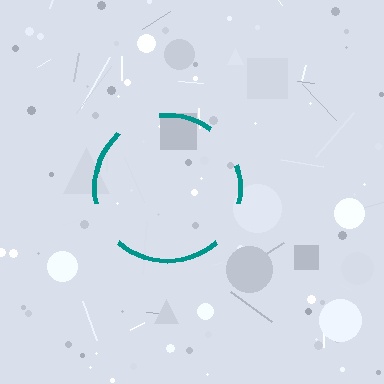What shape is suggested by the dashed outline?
The dashed outline suggests a circle.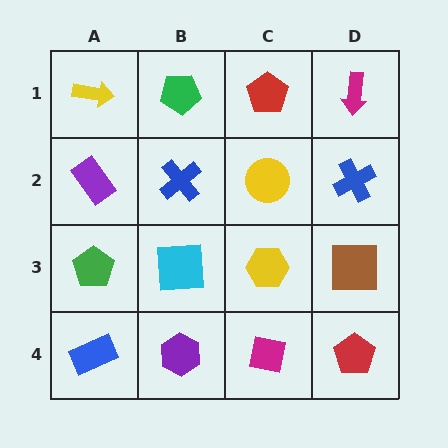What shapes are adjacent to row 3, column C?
A yellow circle (row 2, column C), a magenta square (row 4, column C), a cyan square (row 3, column B), a brown square (row 3, column D).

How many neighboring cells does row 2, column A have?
3.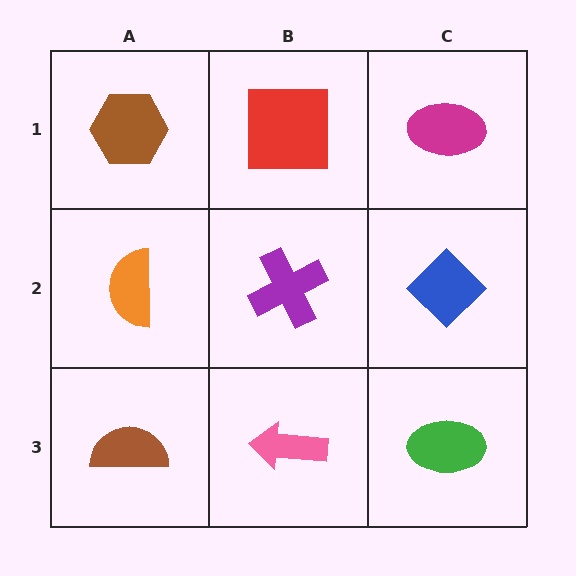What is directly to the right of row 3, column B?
A green ellipse.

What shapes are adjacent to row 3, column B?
A purple cross (row 2, column B), a brown semicircle (row 3, column A), a green ellipse (row 3, column C).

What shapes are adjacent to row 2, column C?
A magenta ellipse (row 1, column C), a green ellipse (row 3, column C), a purple cross (row 2, column B).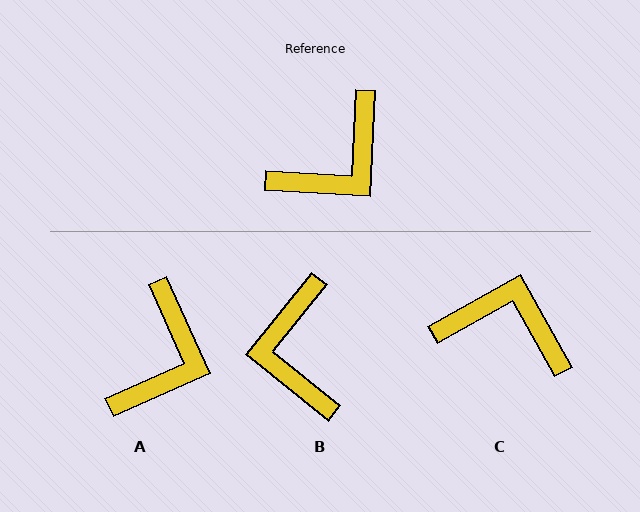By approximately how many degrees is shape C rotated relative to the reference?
Approximately 122 degrees counter-clockwise.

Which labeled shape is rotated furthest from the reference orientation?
B, about 126 degrees away.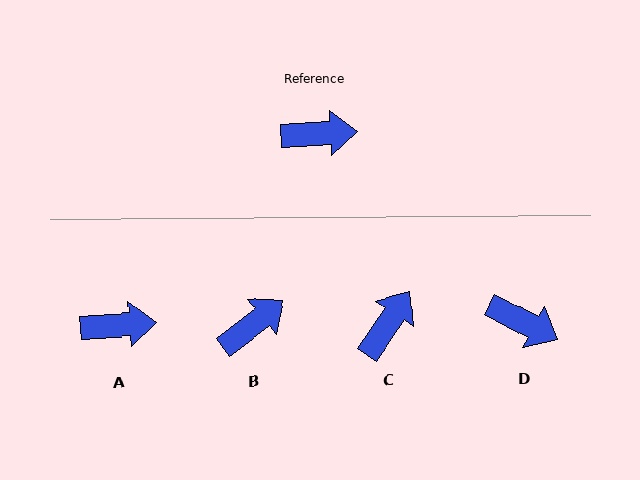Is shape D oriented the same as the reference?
No, it is off by about 31 degrees.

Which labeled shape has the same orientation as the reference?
A.